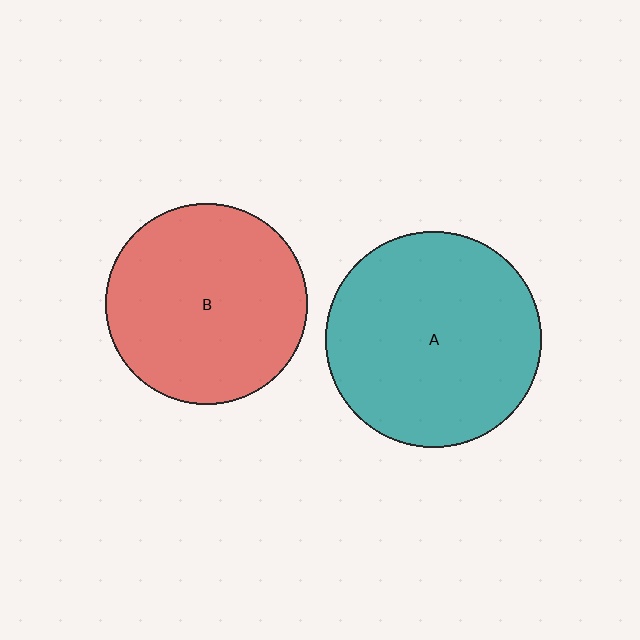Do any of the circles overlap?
No, none of the circles overlap.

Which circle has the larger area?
Circle A (teal).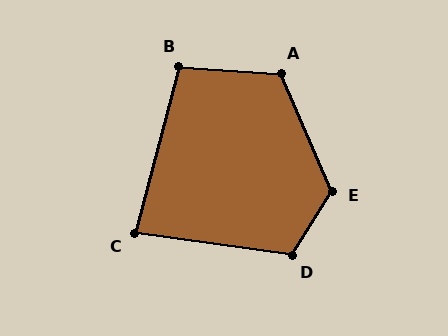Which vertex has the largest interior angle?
E, at approximately 125 degrees.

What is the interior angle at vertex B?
Approximately 101 degrees (obtuse).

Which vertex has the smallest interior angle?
C, at approximately 83 degrees.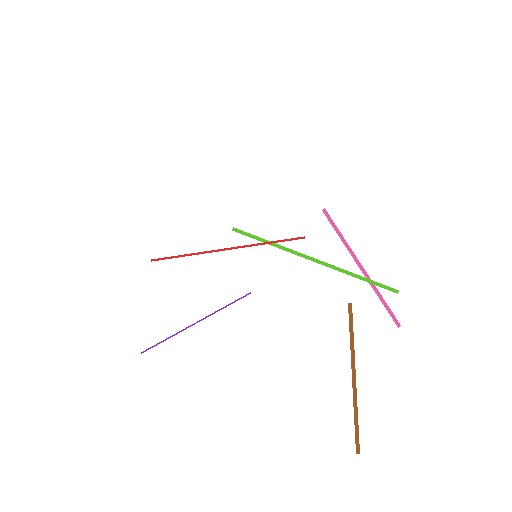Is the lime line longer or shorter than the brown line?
The lime line is longer than the brown line.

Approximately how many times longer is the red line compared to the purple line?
The red line is approximately 1.2 times the length of the purple line.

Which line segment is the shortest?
The purple line is the shortest at approximately 124 pixels.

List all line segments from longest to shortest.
From longest to shortest: lime, red, brown, pink, purple.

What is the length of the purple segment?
The purple segment is approximately 124 pixels long.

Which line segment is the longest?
The lime line is the longest at approximately 177 pixels.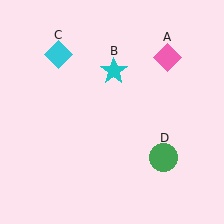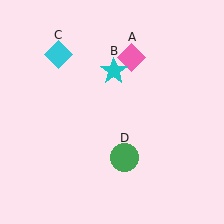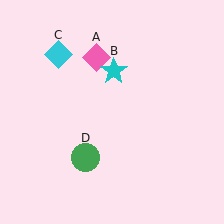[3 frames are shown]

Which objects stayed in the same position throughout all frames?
Cyan star (object B) and cyan diamond (object C) remained stationary.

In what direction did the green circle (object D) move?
The green circle (object D) moved left.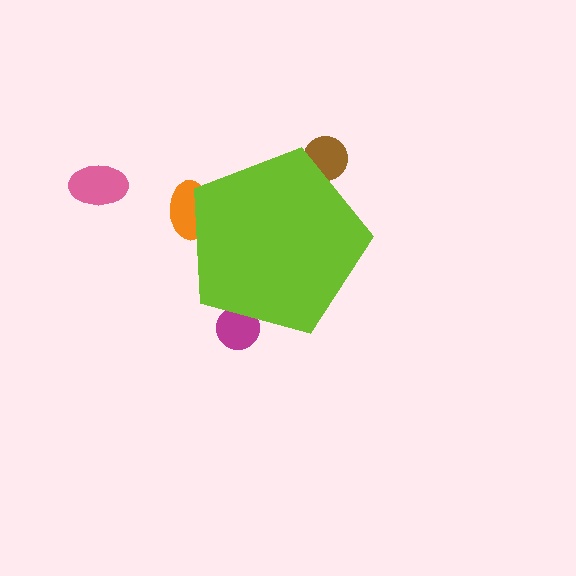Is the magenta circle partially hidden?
Yes, the magenta circle is partially hidden behind the lime pentagon.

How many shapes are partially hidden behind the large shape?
3 shapes are partially hidden.